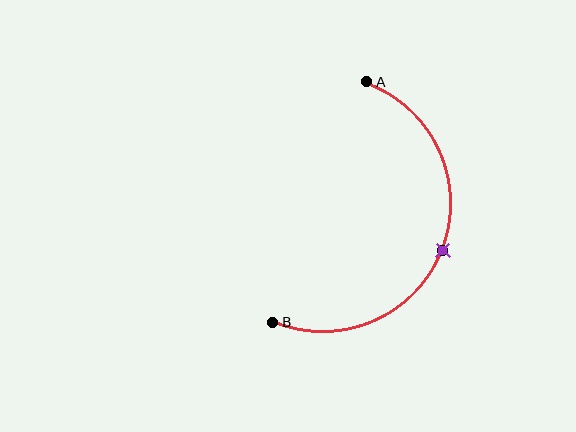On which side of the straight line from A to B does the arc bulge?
The arc bulges to the right of the straight line connecting A and B.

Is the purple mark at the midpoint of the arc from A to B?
Yes. The purple mark lies on the arc at equal arc-length from both A and B — it is the arc midpoint.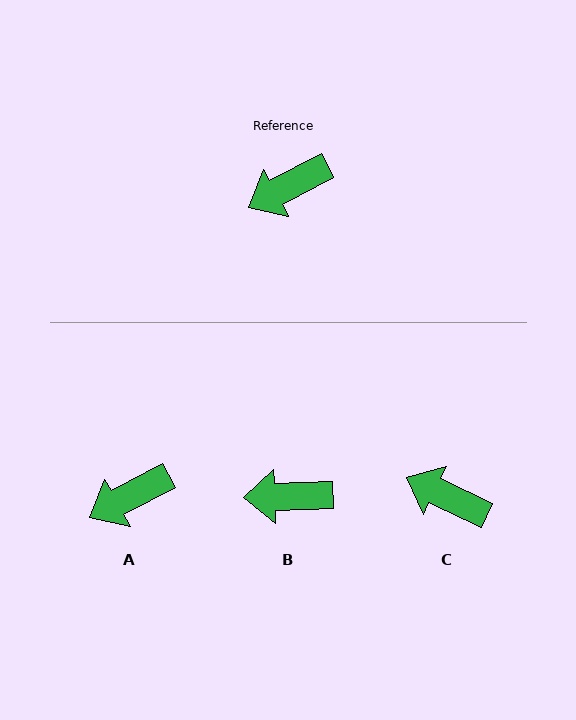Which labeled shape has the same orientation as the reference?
A.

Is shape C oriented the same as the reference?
No, it is off by about 53 degrees.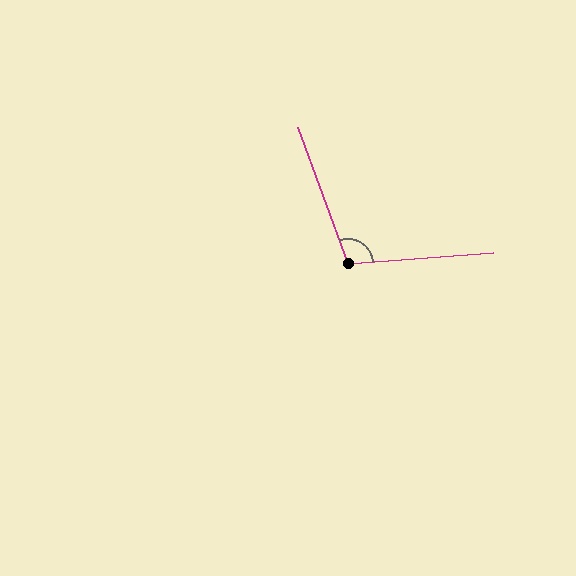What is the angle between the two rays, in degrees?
Approximately 106 degrees.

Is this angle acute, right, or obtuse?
It is obtuse.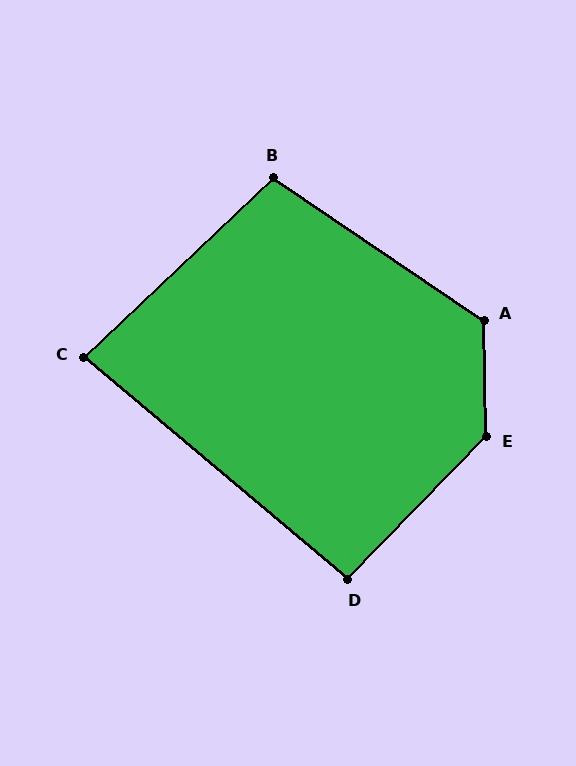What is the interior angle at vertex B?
Approximately 102 degrees (obtuse).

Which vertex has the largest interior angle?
E, at approximately 135 degrees.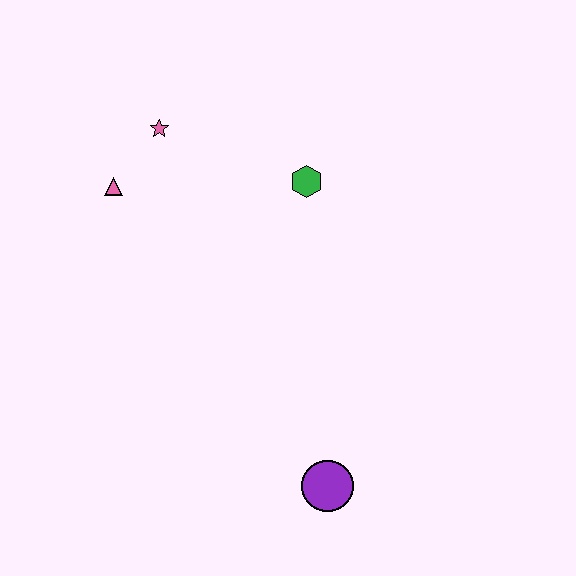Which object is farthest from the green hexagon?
The purple circle is farthest from the green hexagon.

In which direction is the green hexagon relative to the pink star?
The green hexagon is to the right of the pink star.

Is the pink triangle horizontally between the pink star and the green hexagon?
No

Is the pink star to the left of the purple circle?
Yes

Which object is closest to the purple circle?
The green hexagon is closest to the purple circle.